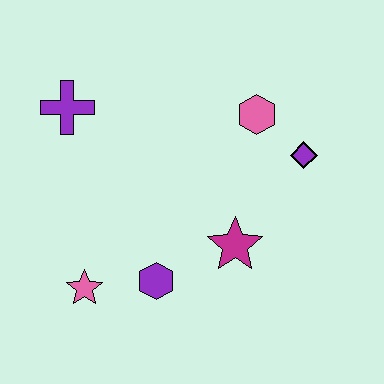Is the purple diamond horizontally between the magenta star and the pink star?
No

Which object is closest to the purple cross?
The pink star is closest to the purple cross.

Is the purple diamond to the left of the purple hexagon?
No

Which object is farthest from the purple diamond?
The pink star is farthest from the purple diamond.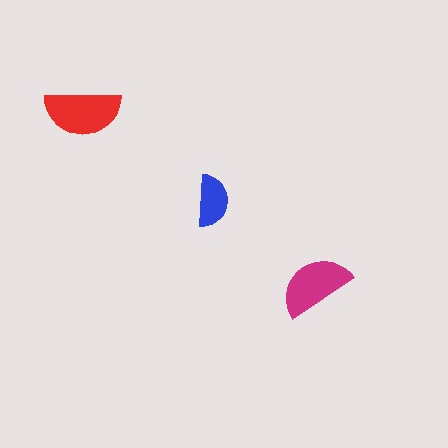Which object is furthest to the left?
The red semicircle is leftmost.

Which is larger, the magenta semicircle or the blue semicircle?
The magenta one.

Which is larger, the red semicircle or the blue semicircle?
The red one.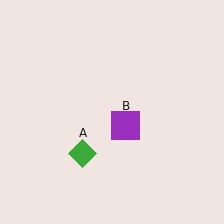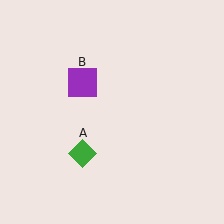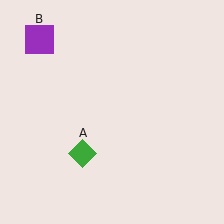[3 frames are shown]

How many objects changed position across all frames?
1 object changed position: purple square (object B).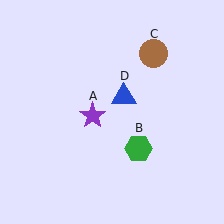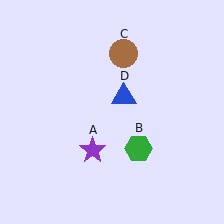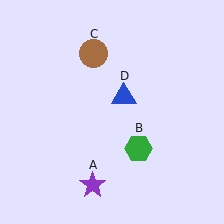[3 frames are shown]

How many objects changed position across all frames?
2 objects changed position: purple star (object A), brown circle (object C).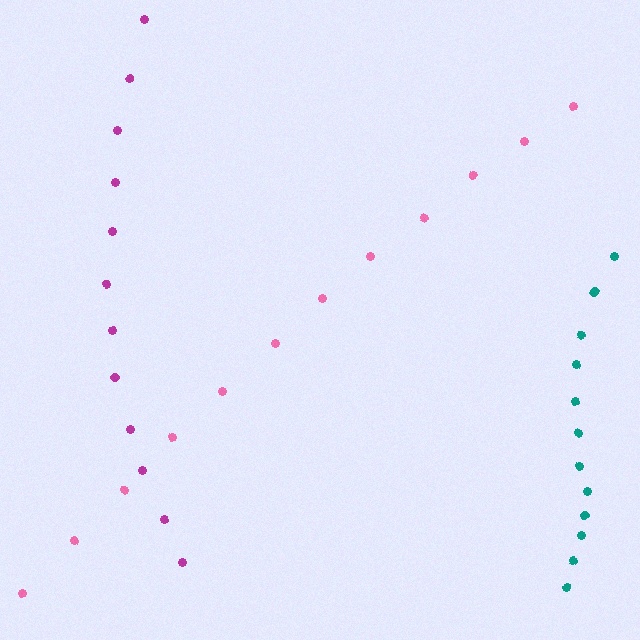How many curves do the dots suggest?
There are 3 distinct paths.